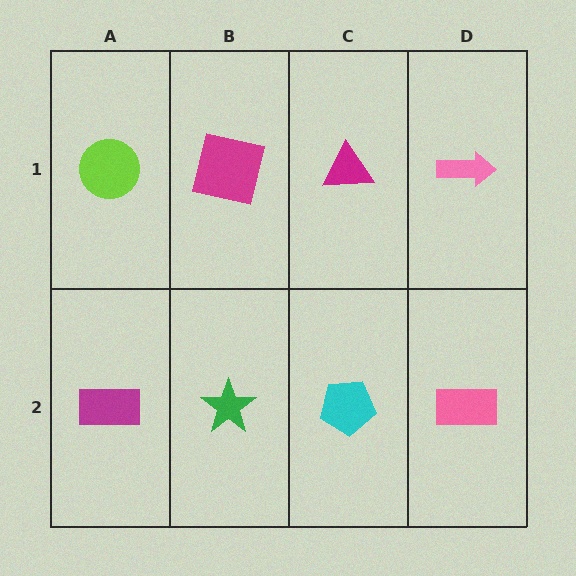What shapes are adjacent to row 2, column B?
A magenta square (row 1, column B), a magenta rectangle (row 2, column A), a cyan pentagon (row 2, column C).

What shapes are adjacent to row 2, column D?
A pink arrow (row 1, column D), a cyan pentagon (row 2, column C).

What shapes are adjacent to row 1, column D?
A pink rectangle (row 2, column D), a magenta triangle (row 1, column C).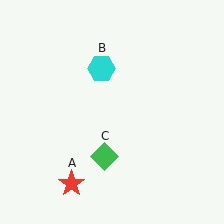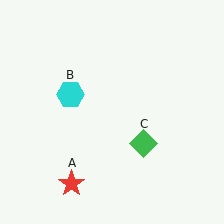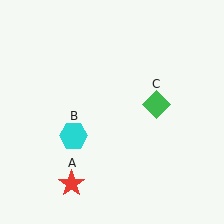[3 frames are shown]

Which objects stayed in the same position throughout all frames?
Red star (object A) remained stationary.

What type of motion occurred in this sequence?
The cyan hexagon (object B), green diamond (object C) rotated counterclockwise around the center of the scene.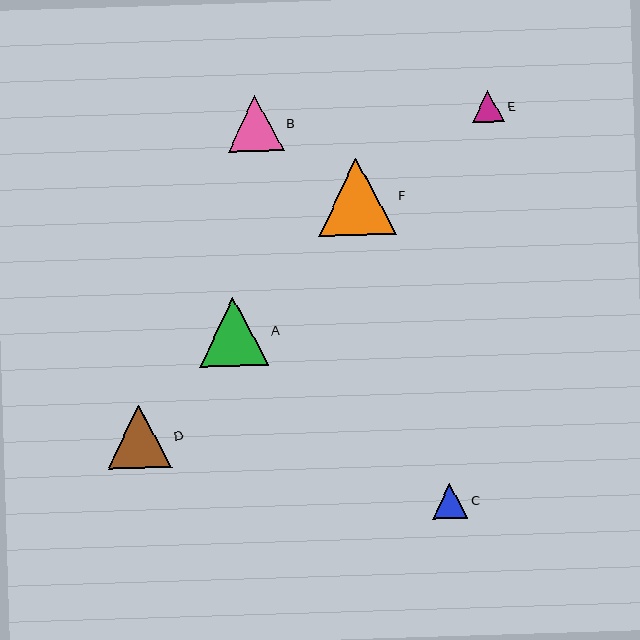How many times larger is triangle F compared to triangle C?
Triangle F is approximately 2.2 times the size of triangle C.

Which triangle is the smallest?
Triangle E is the smallest with a size of approximately 32 pixels.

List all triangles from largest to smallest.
From largest to smallest: F, A, D, B, C, E.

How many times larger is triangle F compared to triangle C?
Triangle F is approximately 2.2 times the size of triangle C.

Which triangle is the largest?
Triangle F is the largest with a size of approximately 78 pixels.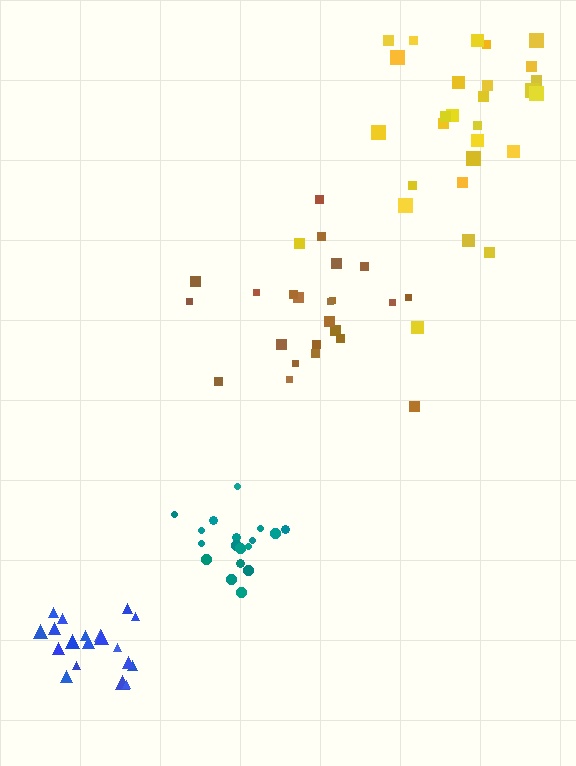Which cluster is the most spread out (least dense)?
Brown.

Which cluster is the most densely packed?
Blue.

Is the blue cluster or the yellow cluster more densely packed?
Blue.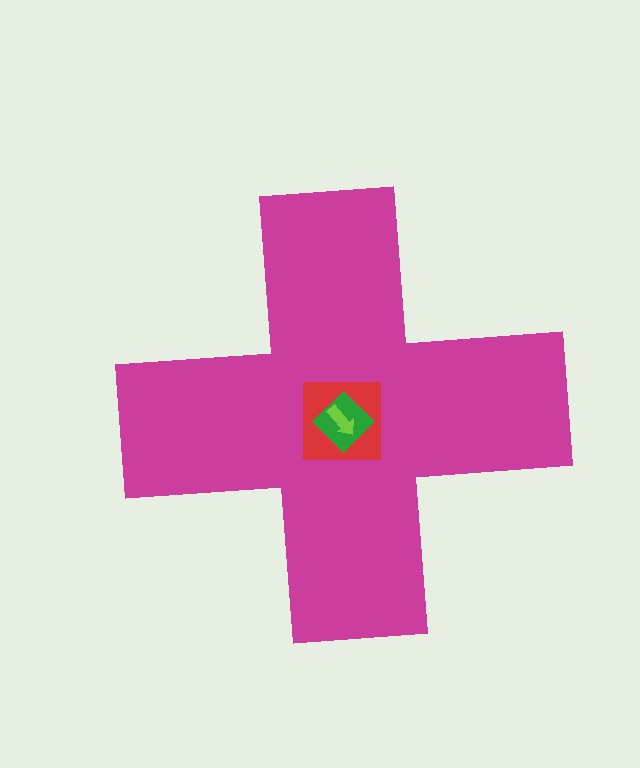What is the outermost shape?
The magenta cross.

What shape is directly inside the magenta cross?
The red square.